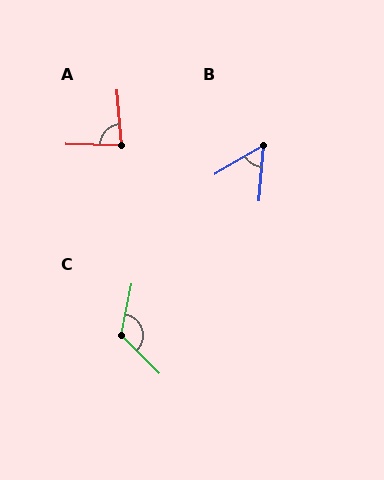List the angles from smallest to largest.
B (55°), A (83°), C (124°).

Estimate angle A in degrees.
Approximately 83 degrees.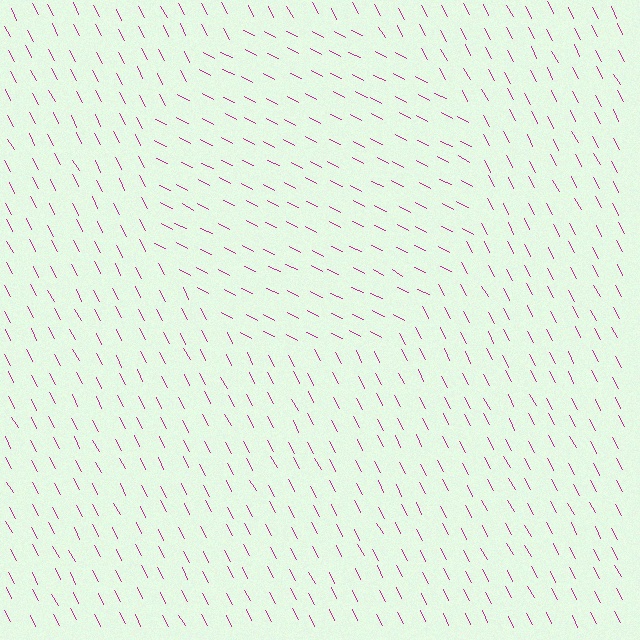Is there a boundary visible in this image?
Yes, there is a texture boundary formed by a change in line orientation.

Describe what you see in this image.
The image is filled with small magenta line segments. A circle region in the image has lines oriented differently from the surrounding lines, creating a visible texture boundary.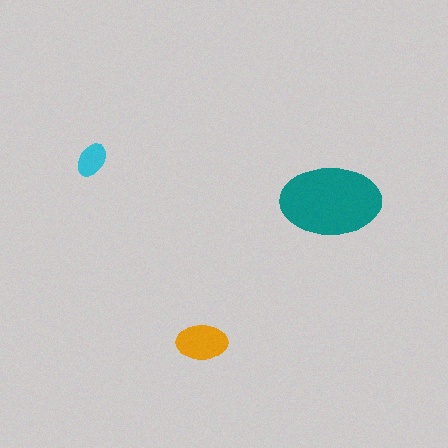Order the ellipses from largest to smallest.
the teal one, the orange one, the cyan one.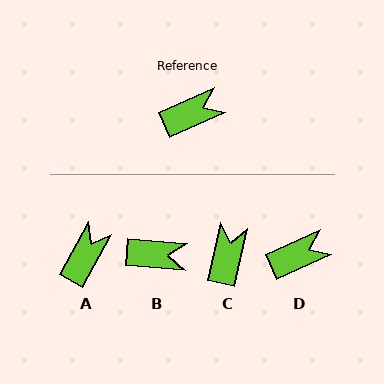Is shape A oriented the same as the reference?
No, it is off by about 37 degrees.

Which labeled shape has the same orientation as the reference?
D.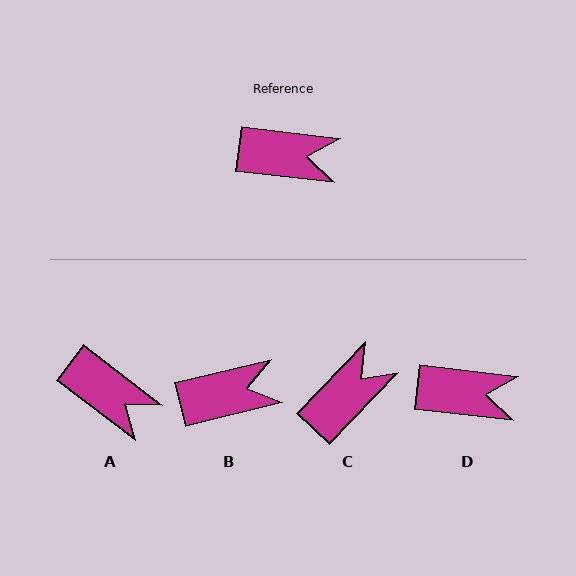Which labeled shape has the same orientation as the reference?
D.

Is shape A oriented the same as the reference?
No, it is off by about 31 degrees.